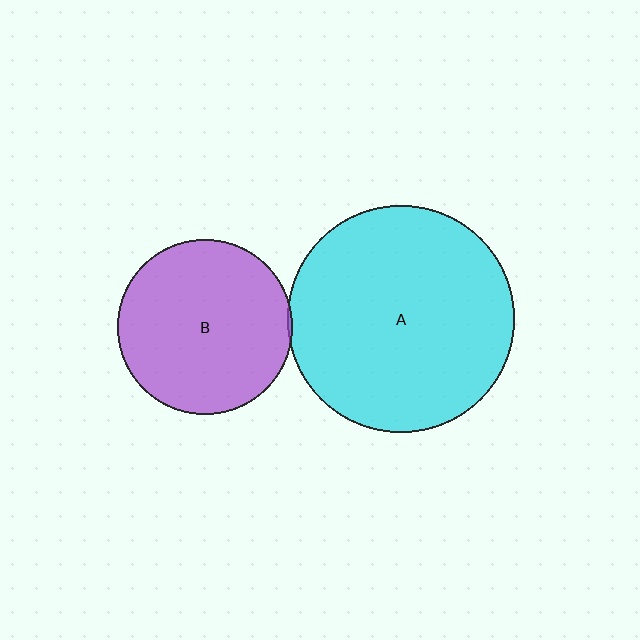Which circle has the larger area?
Circle A (cyan).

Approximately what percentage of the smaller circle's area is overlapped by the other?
Approximately 5%.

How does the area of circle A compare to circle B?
Approximately 1.7 times.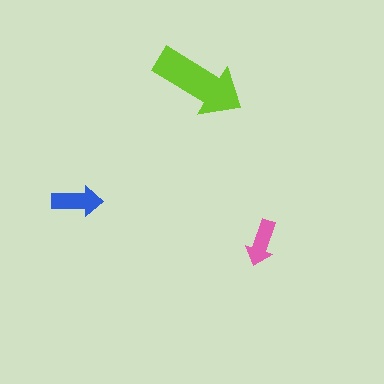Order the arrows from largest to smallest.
the lime one, the blue one, the pink one.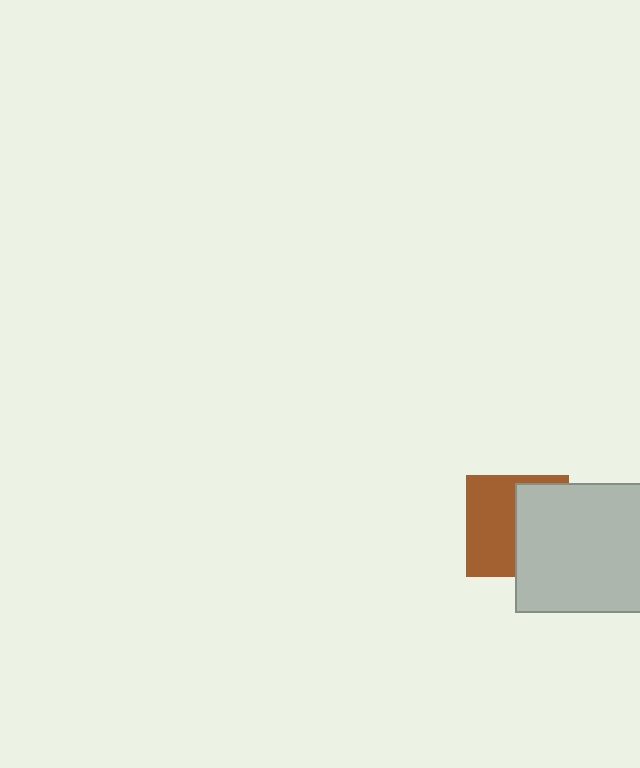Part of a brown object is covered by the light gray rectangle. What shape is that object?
It is a square.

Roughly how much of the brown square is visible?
About half of it is visible (roughly 52%).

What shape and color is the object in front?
The object in front is a light gray rectangle.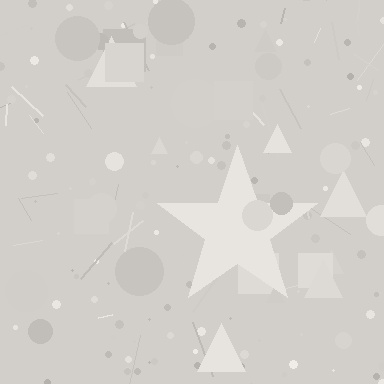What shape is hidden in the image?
A star is hidden in the image.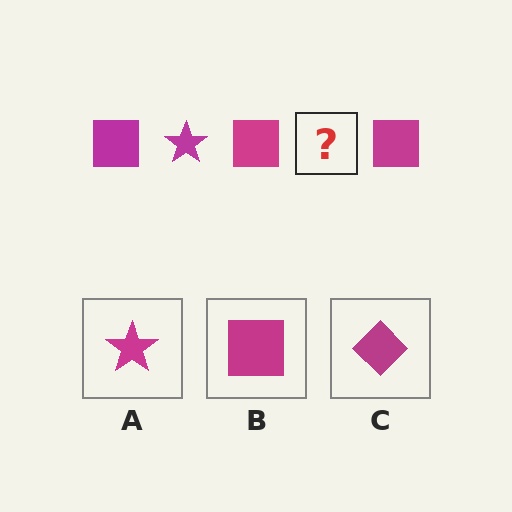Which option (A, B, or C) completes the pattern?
A.